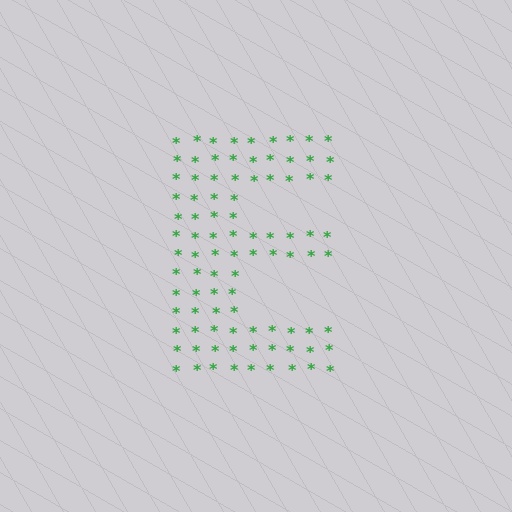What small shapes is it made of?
It is made of small asterisks.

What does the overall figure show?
The overall figure shows the letter E.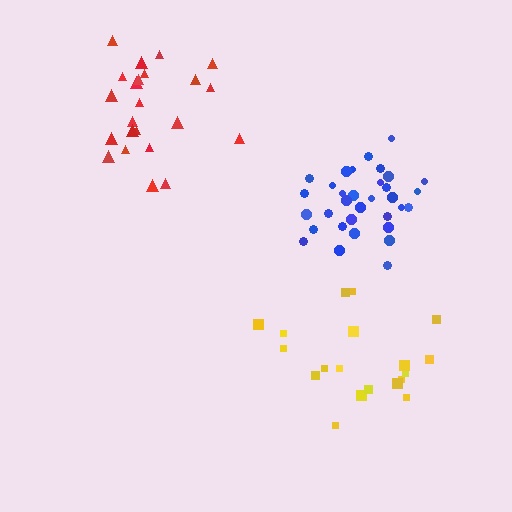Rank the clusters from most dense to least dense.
blue, red, yellow.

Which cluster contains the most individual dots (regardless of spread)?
Blue (34).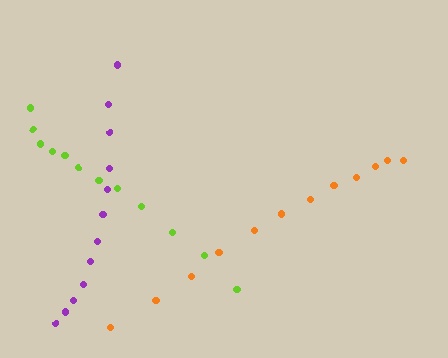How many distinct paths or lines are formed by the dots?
There are 3 distinct paths.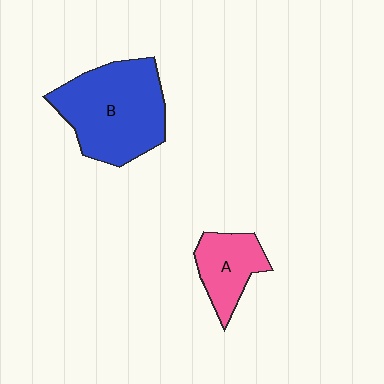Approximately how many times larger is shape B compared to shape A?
Approximately 2.1 times.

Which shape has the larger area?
Shape B (blue).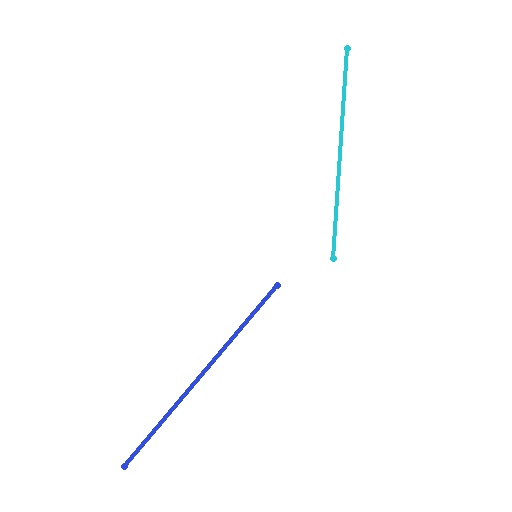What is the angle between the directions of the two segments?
Approximately 36 degrees.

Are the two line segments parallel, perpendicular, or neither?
Neither parallel nor perpendicular — they differ by about 36°.